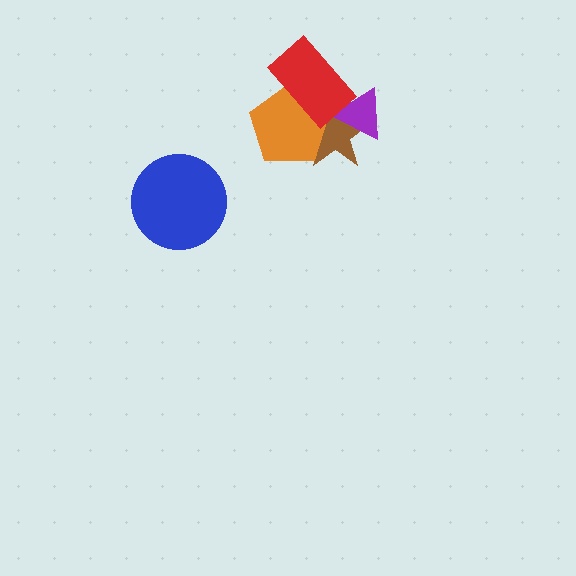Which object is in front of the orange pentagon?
The red rectangle is in front of the orange pentagon.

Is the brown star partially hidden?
Yes, it is partially covered by another shape.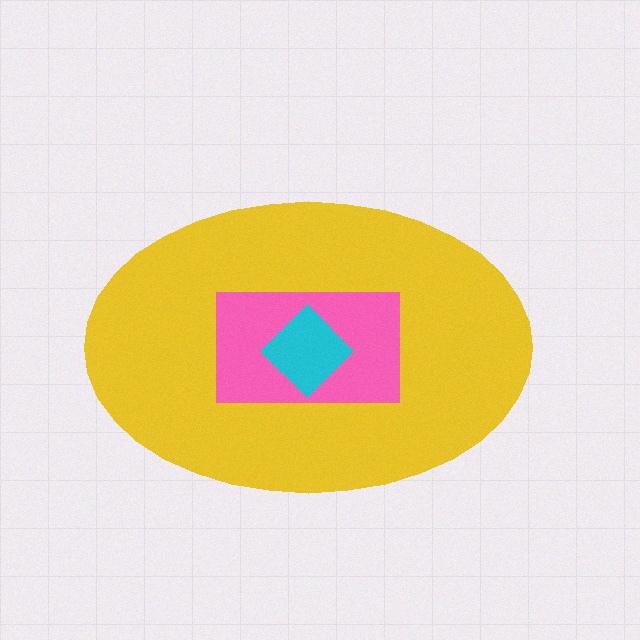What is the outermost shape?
The yellow ellipse.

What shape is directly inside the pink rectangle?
The cyan diamond.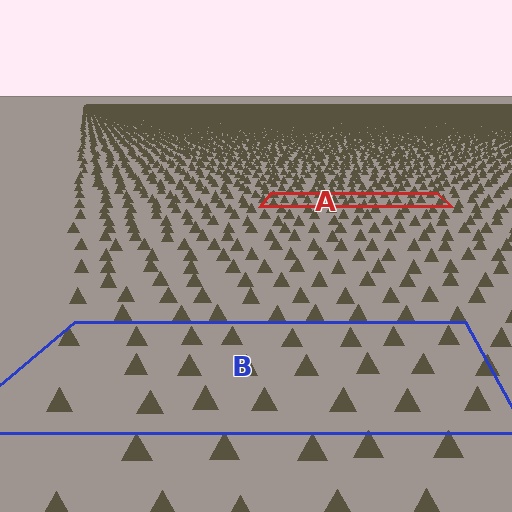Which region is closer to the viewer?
Region B is closer. The texture elements there are larger and more spread out.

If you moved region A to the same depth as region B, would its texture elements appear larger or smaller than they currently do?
They would appear larger. At a closer depth, the same texture elements are projected at a bigger on-screen size.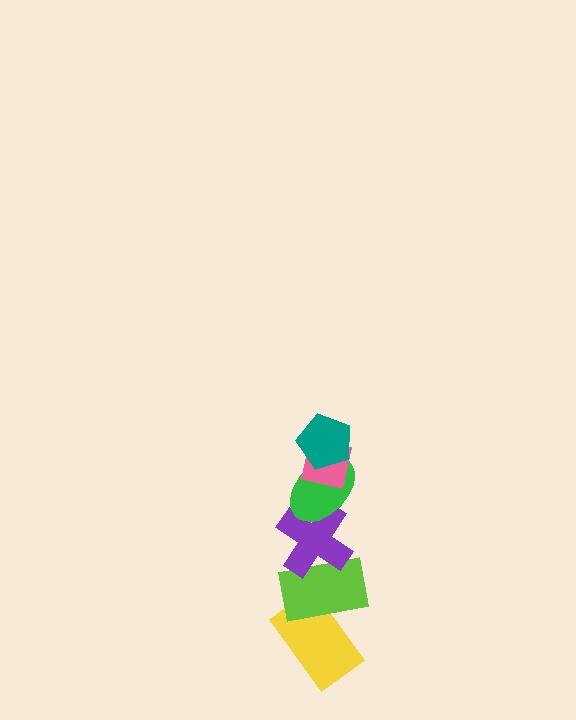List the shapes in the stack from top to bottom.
From top to bottom: the teal pentagon, the pink square, the green ellipse, the purple cross, the lime rectangle, the yellow rectangle.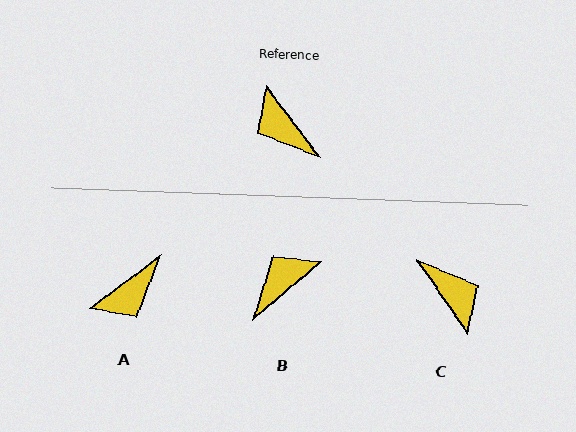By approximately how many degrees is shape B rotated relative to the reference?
Approximately 86 degrees clockwise.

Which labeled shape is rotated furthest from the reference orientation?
C, about 177 degrees away.